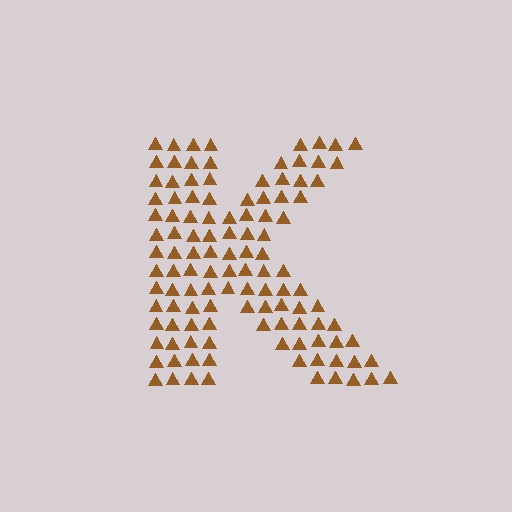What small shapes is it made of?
It is made of small triangles.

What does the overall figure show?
The overall figure shows the letter K.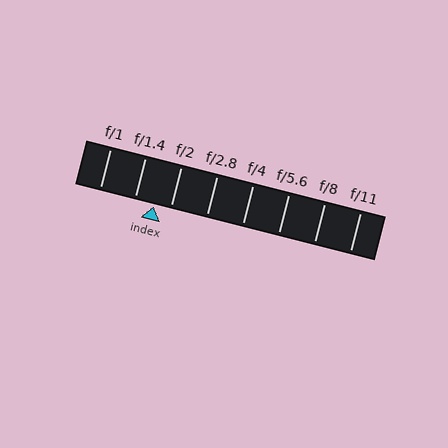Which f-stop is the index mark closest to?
The index mark is closest to f/2.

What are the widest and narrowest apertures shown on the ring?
The widest aperture shown is f/1 and the narrowest is f/11.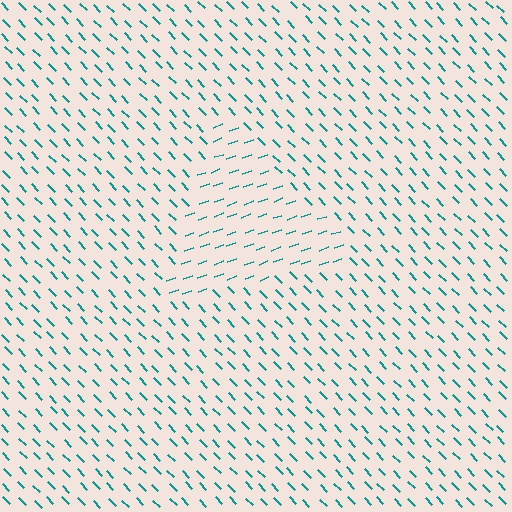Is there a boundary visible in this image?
Yes, there is a texture boundary formed by a change in line orientation.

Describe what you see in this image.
The image is filled with small teal line segments. A triangle region in the image has lines oriented differently from the surrounding lines, creating a visible texture boundary.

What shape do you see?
I see a triangle.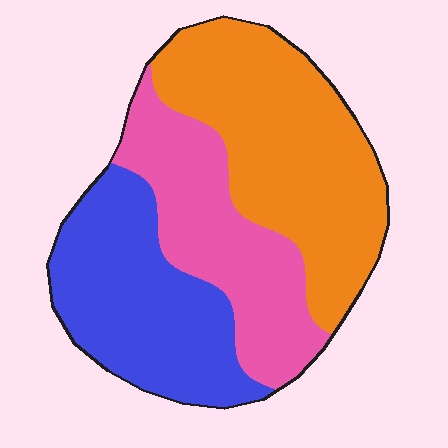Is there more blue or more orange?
Orange.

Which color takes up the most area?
Orange, at roughly 40%.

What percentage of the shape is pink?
Pink covers 28% of the shape.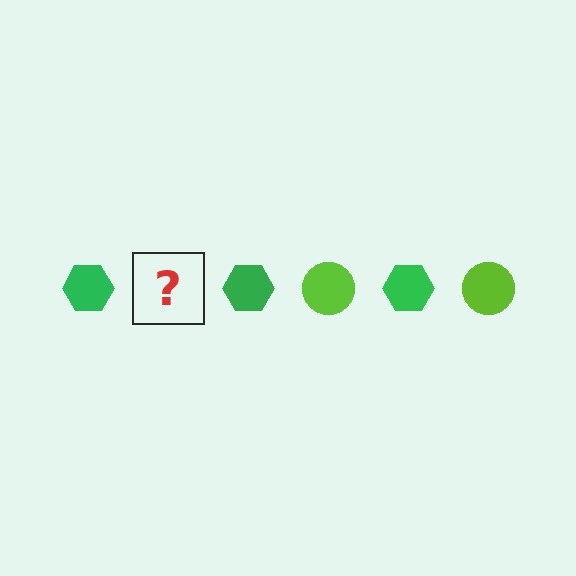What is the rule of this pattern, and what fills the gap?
The rule is that the pattern alternates between green hexagon and lime circle. The gap should be filled with a lime circle.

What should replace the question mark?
The question mark should be replaced with a lime circle.